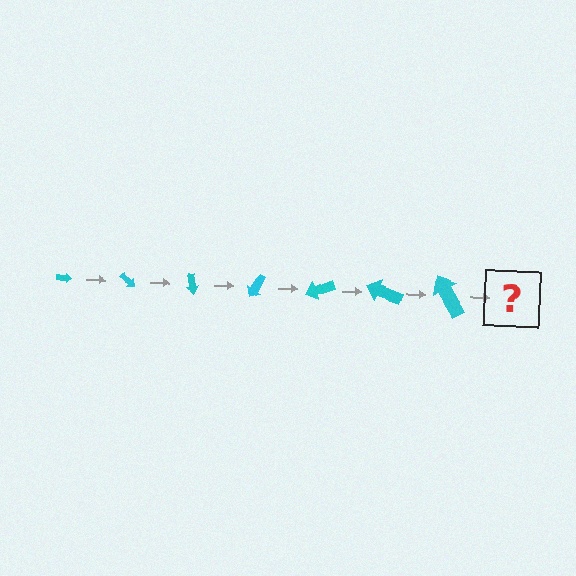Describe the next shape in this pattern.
It should be an arrow, larger than the previous one and rotated 280 degrees from the start.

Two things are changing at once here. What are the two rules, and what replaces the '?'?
The two rules are that the arrow grows larger each step and it rotates 40 degrees each step. The '?' should be an arrow, larger than the previous one and rotated 280 degrees from the start.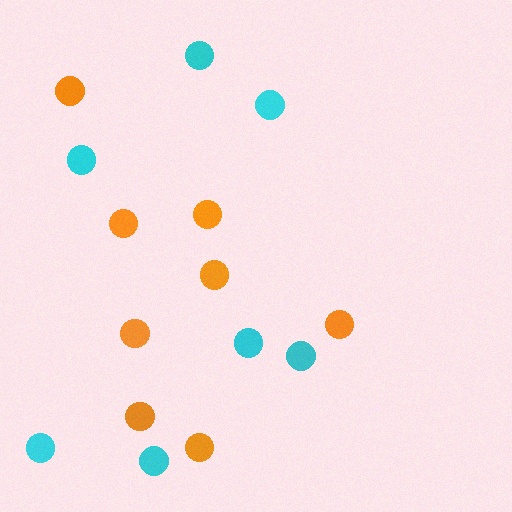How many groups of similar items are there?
There are 2 groups: one group of cyan circles (7) and one group of orange circles (8).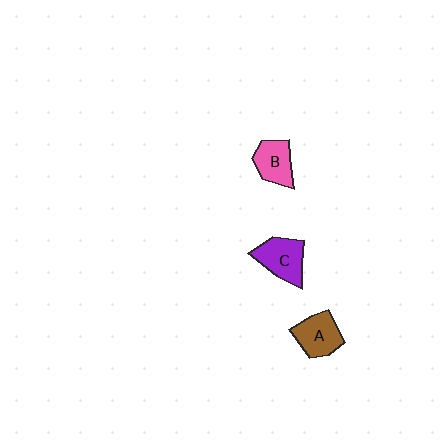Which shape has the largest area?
Shape C (purple).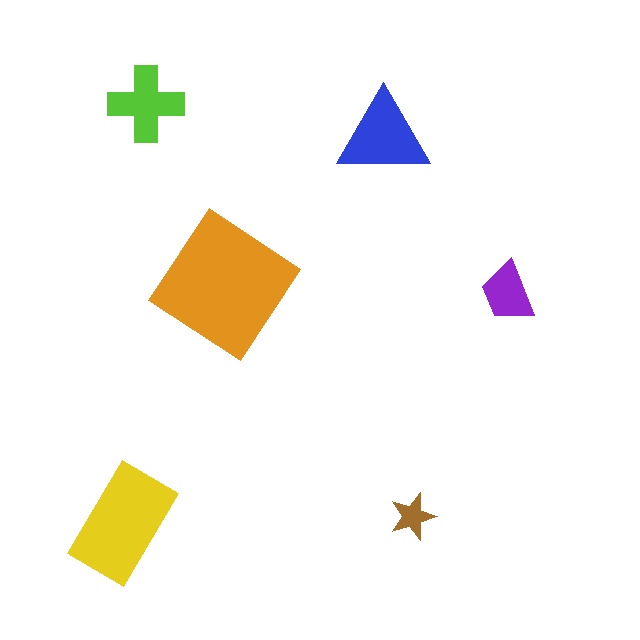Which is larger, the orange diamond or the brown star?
The orange diamond.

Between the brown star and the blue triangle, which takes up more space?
The blue triangle.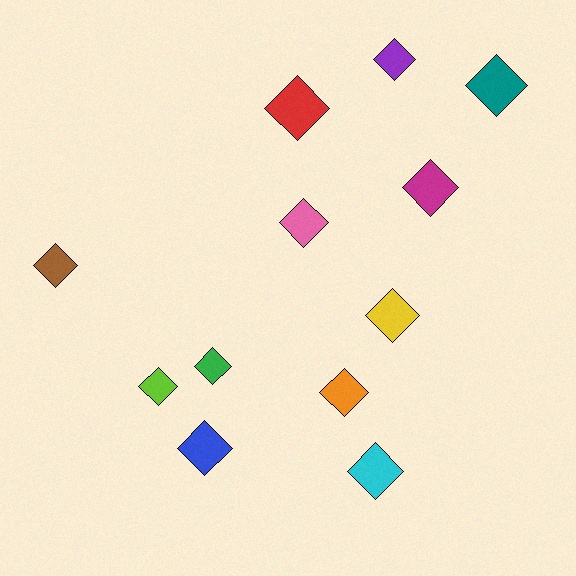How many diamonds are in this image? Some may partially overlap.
There are 12 diamonds.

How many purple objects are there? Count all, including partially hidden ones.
There is 1 purple object.